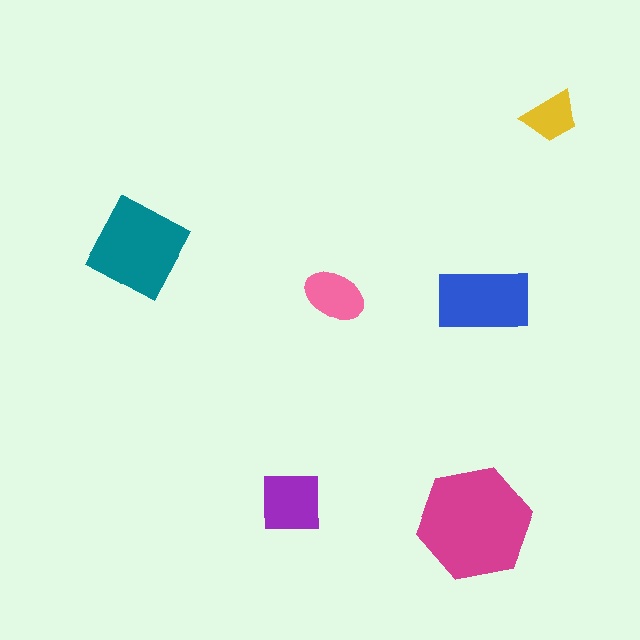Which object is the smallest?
The yellow trapezoid.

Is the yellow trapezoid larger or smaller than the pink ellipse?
Smaller.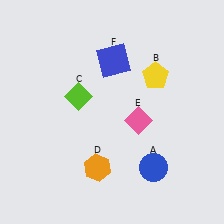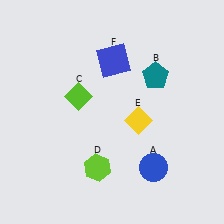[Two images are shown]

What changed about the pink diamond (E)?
In Image 1, E is pink. In Image 2, it changed to yellow.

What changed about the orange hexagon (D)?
In Image 1, D is orange. In Image 2, it changed to lime.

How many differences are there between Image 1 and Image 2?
There are 3 differences between the two images.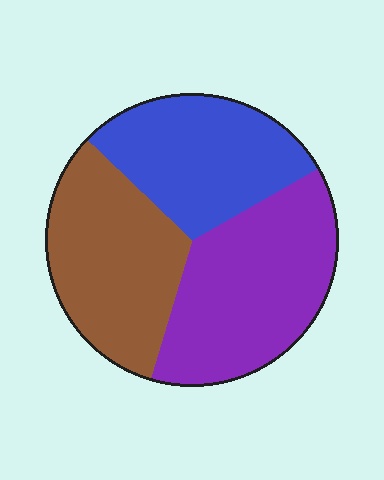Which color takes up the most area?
Purple, at roughly 40%.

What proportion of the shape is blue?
Blue takes up about one third (1/3) of the shape.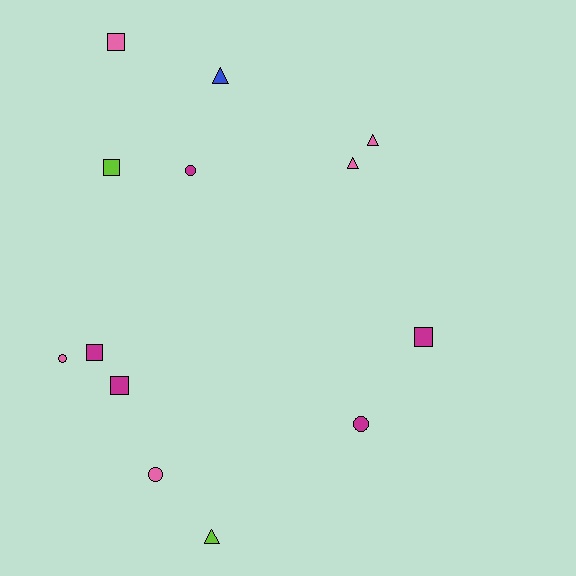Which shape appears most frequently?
Square, with 5 objects.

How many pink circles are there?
There are 2 pink circles.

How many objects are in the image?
There are 13 objects.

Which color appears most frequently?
Magenta, with 5 objects.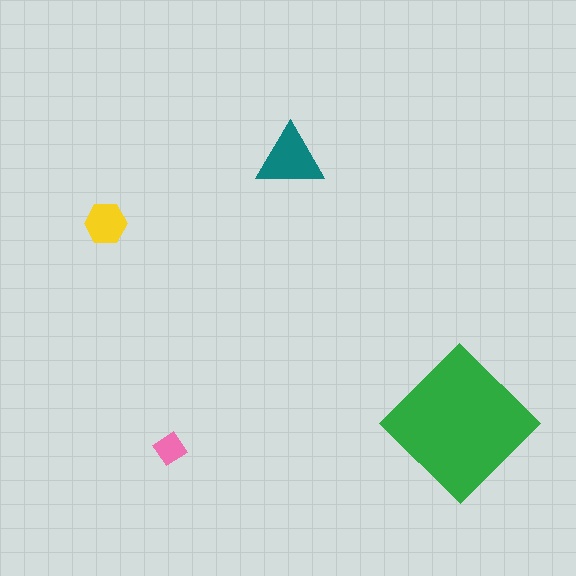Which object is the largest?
The green diamond.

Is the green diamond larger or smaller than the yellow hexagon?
Larger.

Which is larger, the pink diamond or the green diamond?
The green diamond.